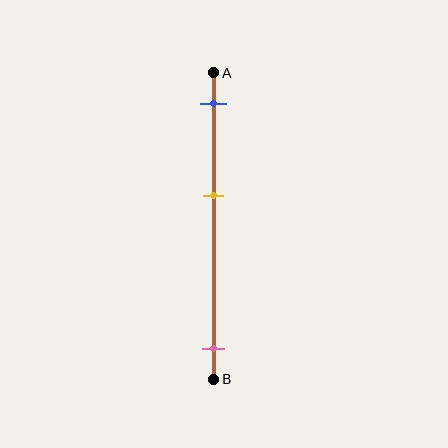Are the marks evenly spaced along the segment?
No, the marks are not evenly spaced.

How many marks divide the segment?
There are 3 marks dividing the segment.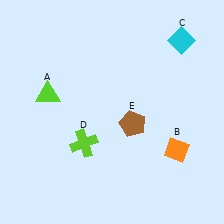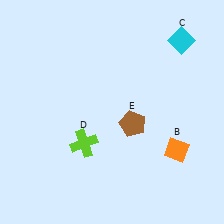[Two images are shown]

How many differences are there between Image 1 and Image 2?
There is 1 difference between the two images.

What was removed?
The lime triangle (A) was removed in Image 2.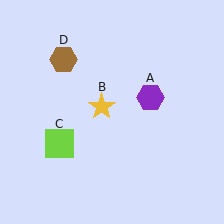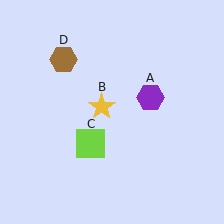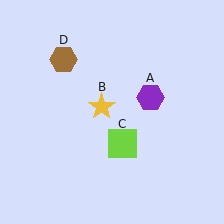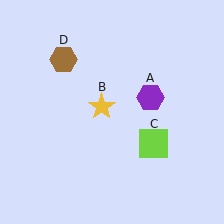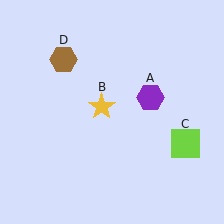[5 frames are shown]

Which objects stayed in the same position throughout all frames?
Purple hexagon (object A) and yellow star (object B) and brown hexagon (object D) remained stationary.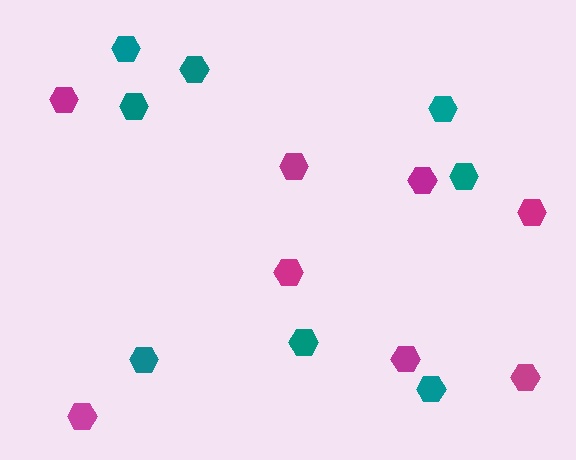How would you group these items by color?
There are 2 groups: one group of teal hexagons (8) and one group of magenta hexagons (8).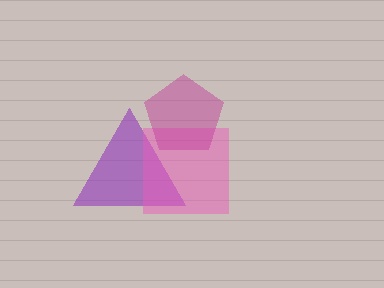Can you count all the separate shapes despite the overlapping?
Yes, there are 3 separate shapes.